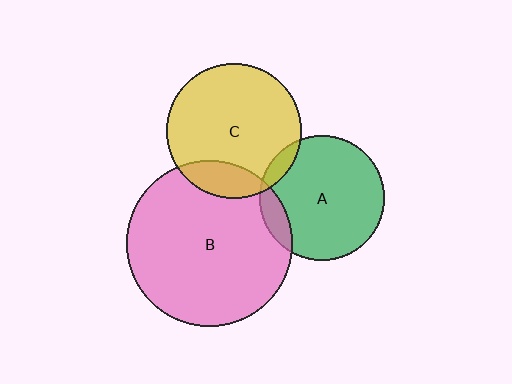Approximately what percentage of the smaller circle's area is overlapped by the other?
Approximately 10%.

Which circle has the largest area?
Circle B (pink).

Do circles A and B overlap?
Yes.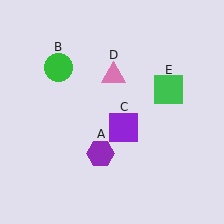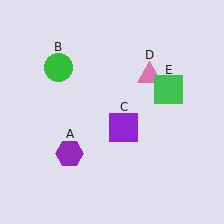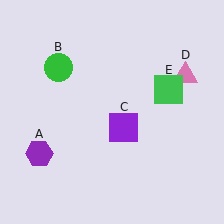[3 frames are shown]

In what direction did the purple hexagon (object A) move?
The purple hexagon (object A) moved left.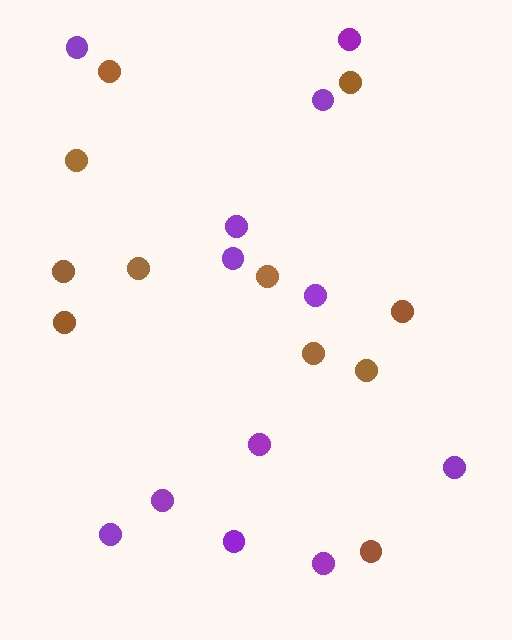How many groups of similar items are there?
There are 2 groups: one group of purple circles (12) and one group of brown circles (11).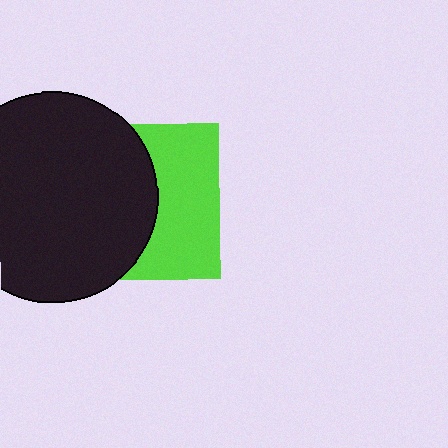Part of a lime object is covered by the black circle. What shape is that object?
It is a square.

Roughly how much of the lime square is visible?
About half of it is visible (roughly 46%).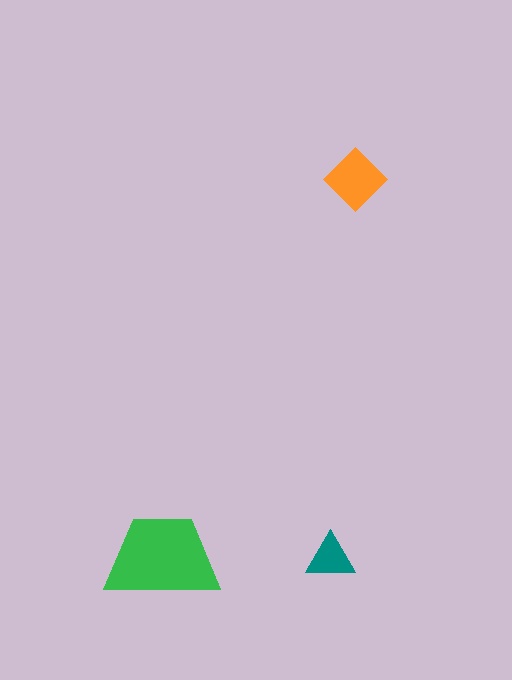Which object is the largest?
The green trapezoid.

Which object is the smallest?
The teal triangle.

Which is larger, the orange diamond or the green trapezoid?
The green trapezoid.